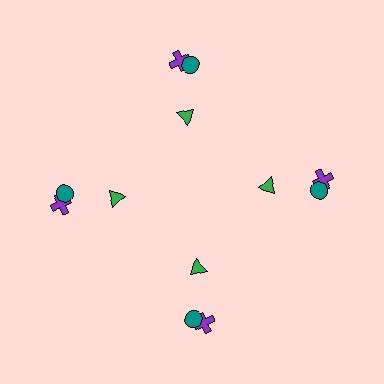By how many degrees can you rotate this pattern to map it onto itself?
The pattern maps onto itself every 90 degrees of rotation.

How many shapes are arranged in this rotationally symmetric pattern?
There are 12 shapes, arranged in 4 groups of 3.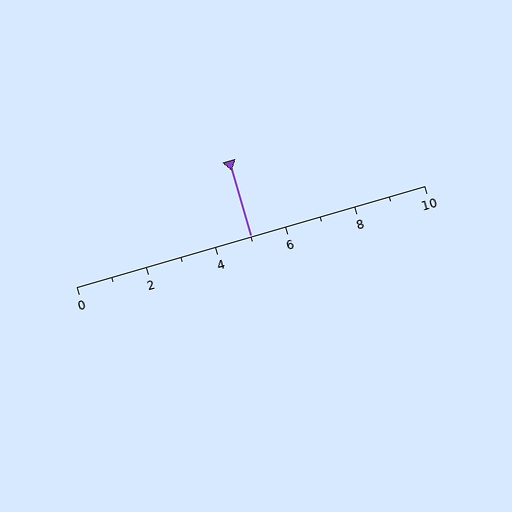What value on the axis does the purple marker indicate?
The marker indicates approximately 5.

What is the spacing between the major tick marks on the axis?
The major ticks are spaced 2 apart.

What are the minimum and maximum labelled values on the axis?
The axis runs from 0 to 10.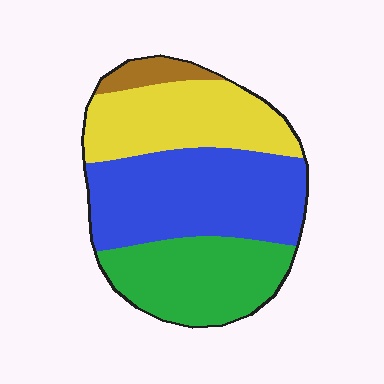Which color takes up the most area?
Blue, at roughly 40%.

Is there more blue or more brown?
Blue.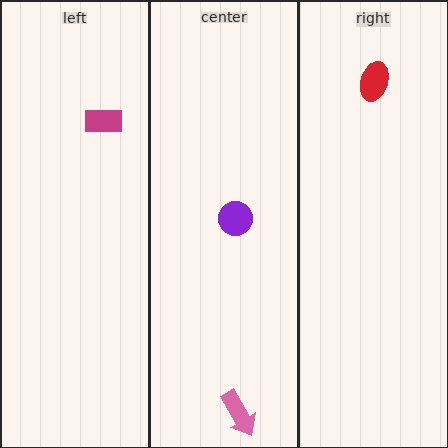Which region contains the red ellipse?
The right region.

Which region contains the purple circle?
The center region.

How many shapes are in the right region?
1.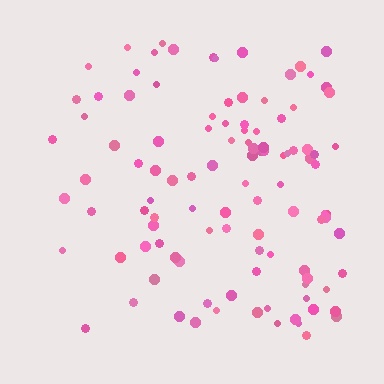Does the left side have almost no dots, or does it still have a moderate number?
Still a moderate number, just noticeably fewer than the right.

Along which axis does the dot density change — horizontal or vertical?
Horizontal.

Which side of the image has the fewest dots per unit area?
The left.